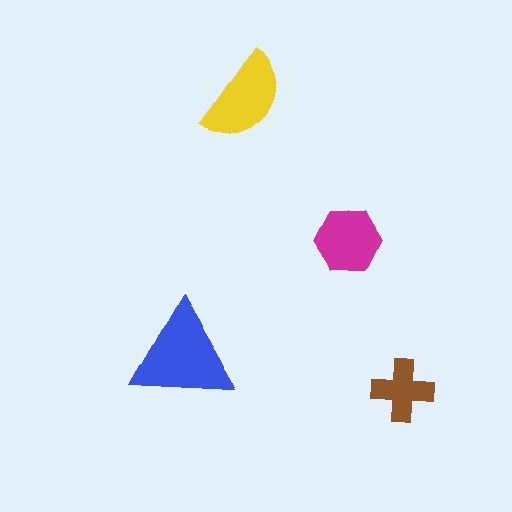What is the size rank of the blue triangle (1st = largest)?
1st.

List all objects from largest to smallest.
The blue triangle, the yellow semicircle, the magenta hexagon, the brown cross.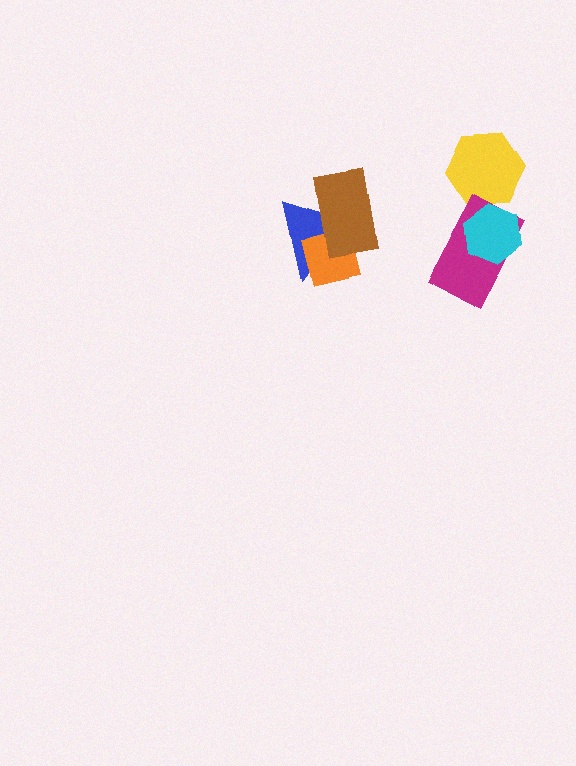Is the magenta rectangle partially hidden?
Yes, it is partially covered by another shape.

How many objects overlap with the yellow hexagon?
0 objects overlap with the yellow hexagon.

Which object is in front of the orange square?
The brown rectangle is in front of the orange square.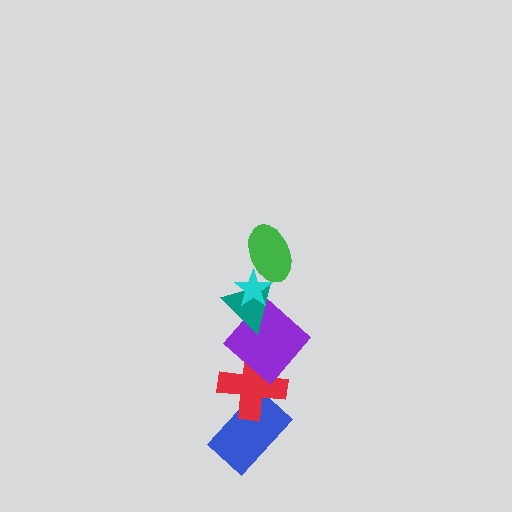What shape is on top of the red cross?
The purple diamond is on top of the red cross.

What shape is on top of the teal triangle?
The green ellipse is on top of the teal triangle.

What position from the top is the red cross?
The red cross is 5th from the top.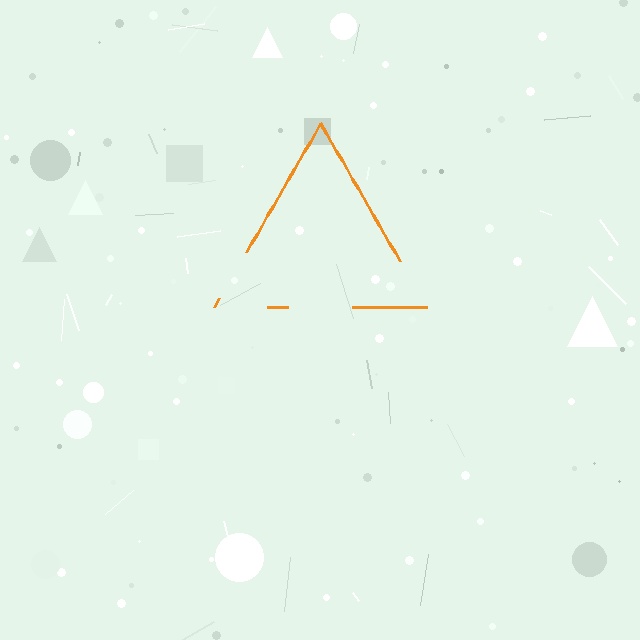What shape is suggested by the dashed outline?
The dashed outline suggests a triangle.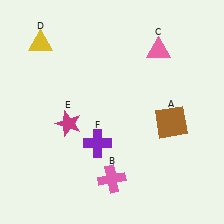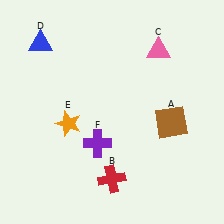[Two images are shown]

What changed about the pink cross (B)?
In Image 1, B is pink. In Image 2, it changed to red.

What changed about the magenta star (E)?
In Image 1, E is magenta. In Image 2, it changed to orange.